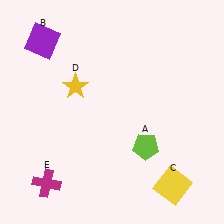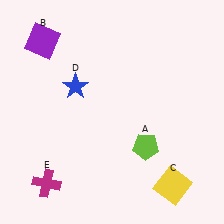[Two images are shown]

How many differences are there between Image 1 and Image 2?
There is 1 difference between the two images.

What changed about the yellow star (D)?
In Image 1, D is yellow. In Image 2, it changed to blue.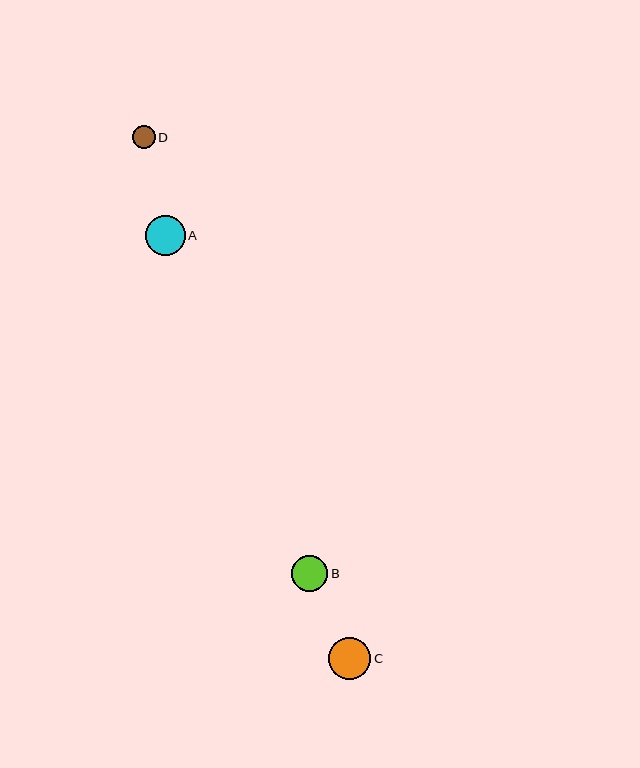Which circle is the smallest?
Circle D is the smallest with a size of approximately 23 pixels.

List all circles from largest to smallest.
From largest to smallest: C, A, B, D.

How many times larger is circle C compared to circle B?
Circle C is approximately 1.2 times the size of circle B.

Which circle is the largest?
Circle C is the largest with a size of approximately 42 pixels.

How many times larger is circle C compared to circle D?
Circle C is approximately 1.9 times the size of circle D.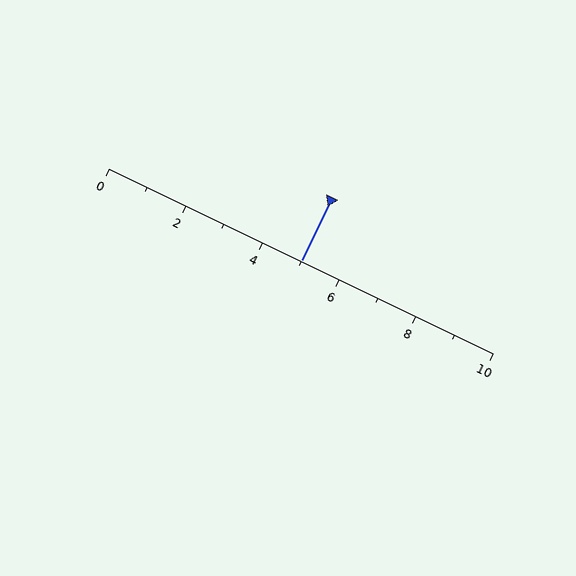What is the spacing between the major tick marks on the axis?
The major ticks are spaced 2 apart.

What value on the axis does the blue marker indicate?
The marker indicates approximately 5.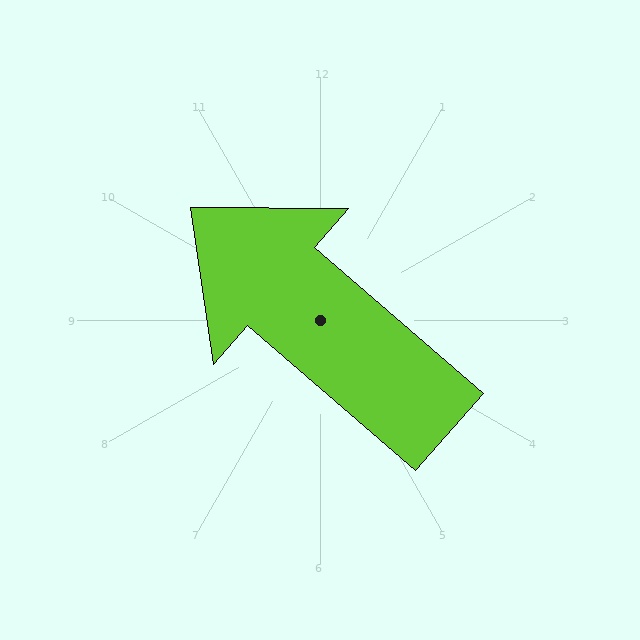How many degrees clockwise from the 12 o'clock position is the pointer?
Approximately 311 degrees.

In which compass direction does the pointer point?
Northwest.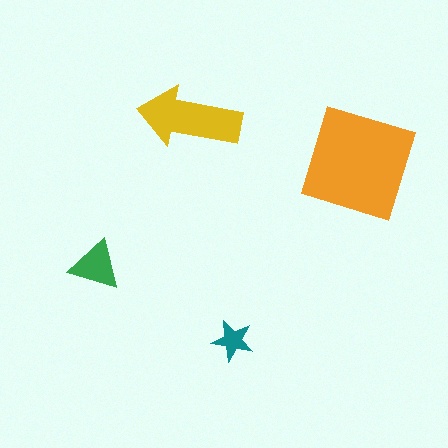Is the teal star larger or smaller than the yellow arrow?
Smaller.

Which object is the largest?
The orange square.